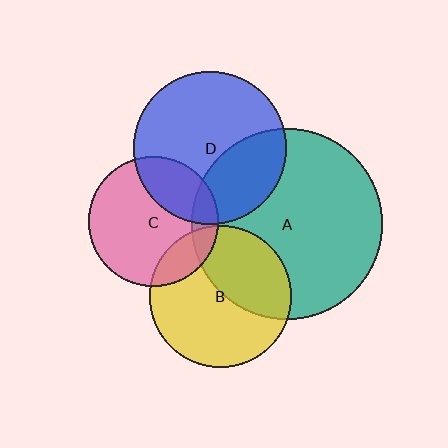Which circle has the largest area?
Circle A (teal).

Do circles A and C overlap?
Yes.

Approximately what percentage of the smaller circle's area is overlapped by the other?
Approximately 10%.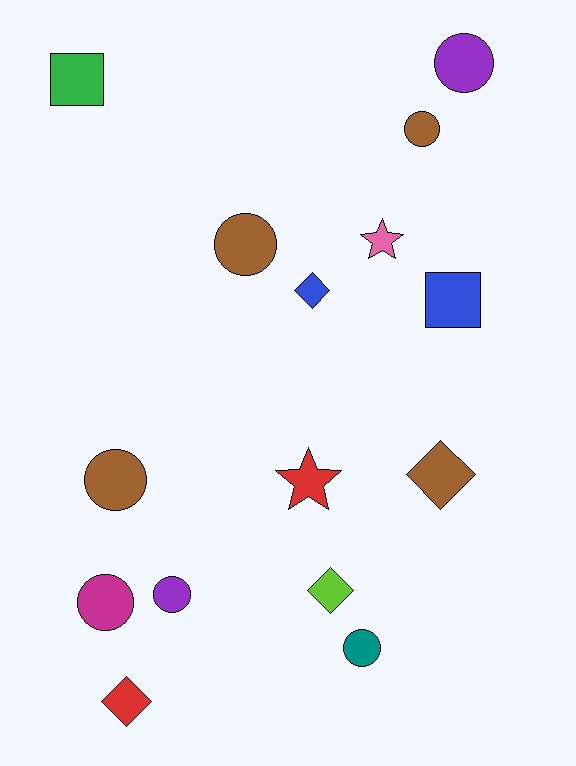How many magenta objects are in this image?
There is 1 magenta object.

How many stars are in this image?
There are 2 stars.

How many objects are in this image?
There are 15 objects.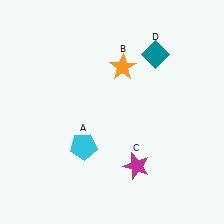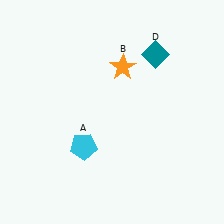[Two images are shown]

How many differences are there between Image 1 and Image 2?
There is 1 difference between the two images.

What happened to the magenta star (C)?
The magenta star (C) was removed in Image 2. It was in the bottom-right area of Image 1.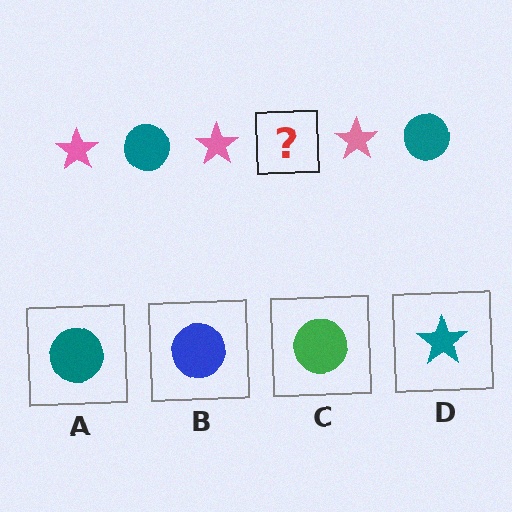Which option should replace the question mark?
Option A.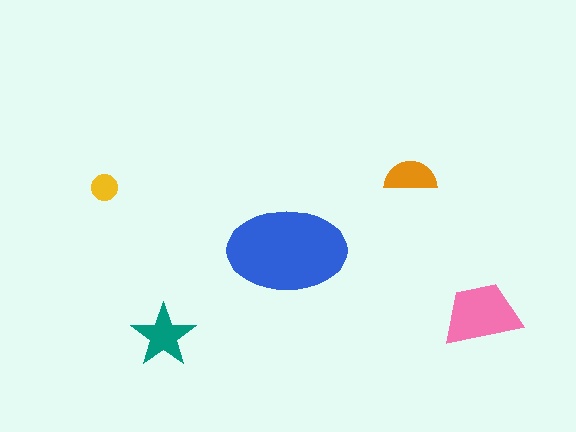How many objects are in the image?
There are 5 objects in the image.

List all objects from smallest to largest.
The yellow circle, the orange semicircle, the teal star, the pink trapezoid, the blue ellipse.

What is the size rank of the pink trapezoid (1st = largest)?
2nd.